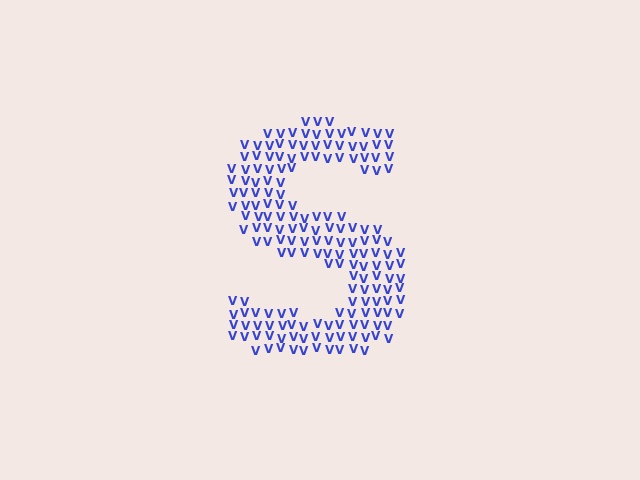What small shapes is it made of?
It is made of small letter V's.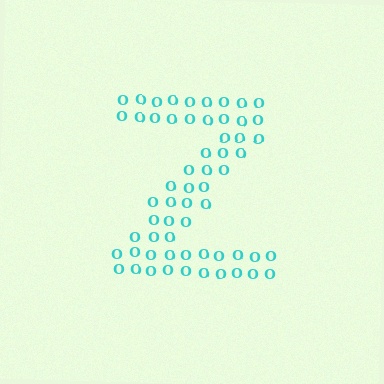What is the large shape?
The large shape is the letter Z.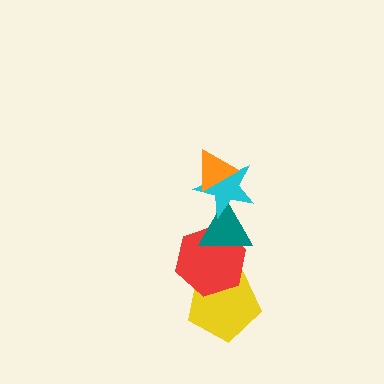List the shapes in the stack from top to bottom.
From top to bottom: the orange triangle, the cyan star, the teal triangle, the red hexagon, the yellow pentagon.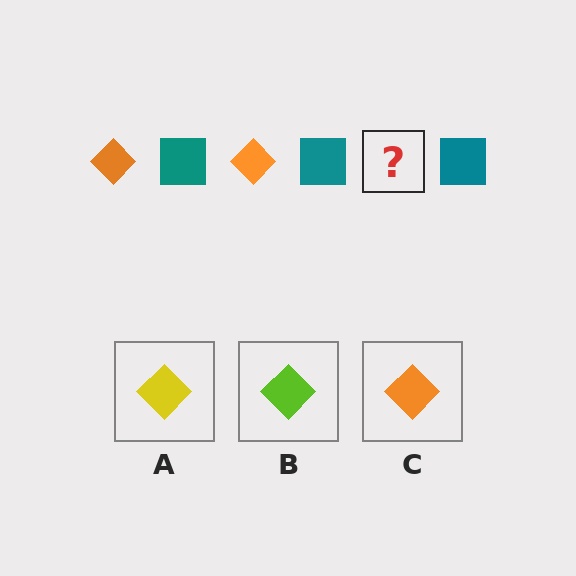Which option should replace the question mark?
Option C.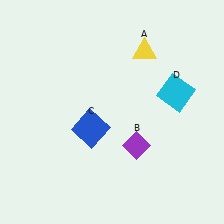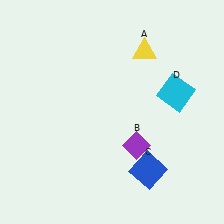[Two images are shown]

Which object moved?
The blue square (C) moved right.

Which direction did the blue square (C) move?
The blue square (C) moved right.